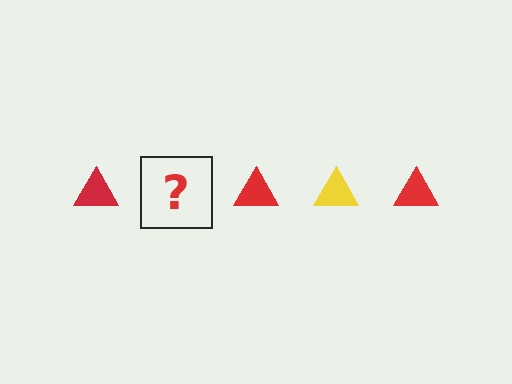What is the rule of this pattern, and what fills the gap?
The rule is that the pattern cycles through red, yellow triangles. The gap should be filled with a yellow triangle.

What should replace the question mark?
The question mark should be replaced with a yellow triangle.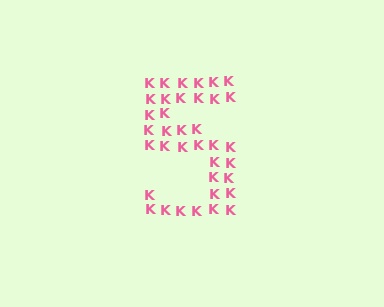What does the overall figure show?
The overall figure shows the digit 5.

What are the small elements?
The small elements are letter K's.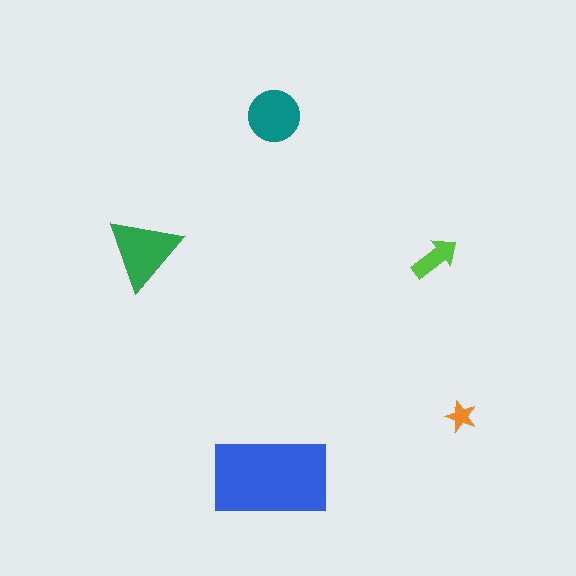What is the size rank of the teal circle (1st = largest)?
3rd.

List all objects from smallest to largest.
The orange star, the lime arrow, the teal circle, the green triangle, the blue rectangle.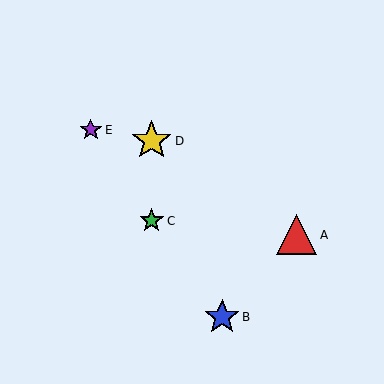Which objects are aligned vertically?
Objects C, D are aligned vertically.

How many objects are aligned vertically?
2 objects (C, D) are aligned vertically.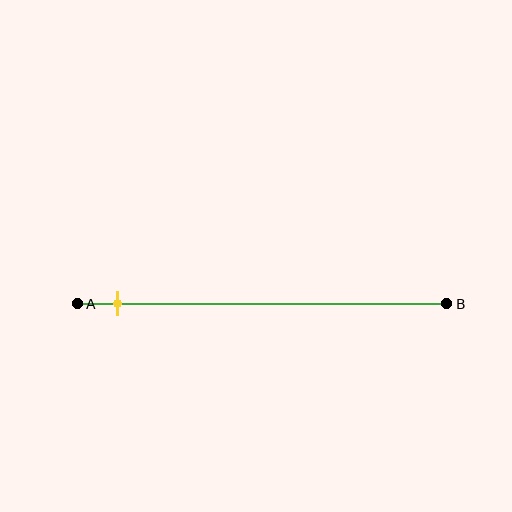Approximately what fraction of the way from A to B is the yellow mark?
The yellow mark is approximately 10% of the way from A to B.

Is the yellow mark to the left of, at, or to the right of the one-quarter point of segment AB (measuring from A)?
The yellow mark is to the left of the one-quarter point of segment AB.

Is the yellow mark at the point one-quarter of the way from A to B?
No, the mark is at about 10% from A, not at the 25% one-quarter point.